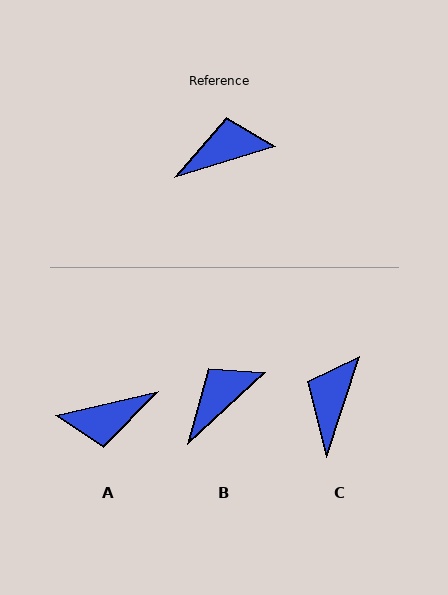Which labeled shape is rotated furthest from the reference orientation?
A, about 177 degrees away.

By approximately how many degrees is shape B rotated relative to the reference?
Approximately 25 degrees counter-clockwise.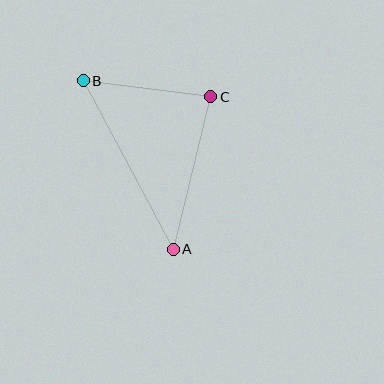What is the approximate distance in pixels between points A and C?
The distance between A and C is approximately 157 pixels.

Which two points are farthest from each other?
Points A and B are farthest from each other.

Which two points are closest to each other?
Points B and C are closest to each other.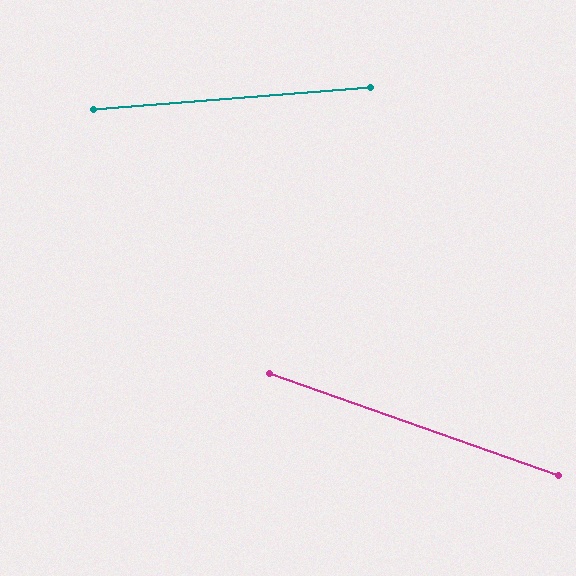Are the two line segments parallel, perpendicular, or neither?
Neither parallel nor perpendicular — they differ by about 24°.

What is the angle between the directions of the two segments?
Approximately 24 degrees.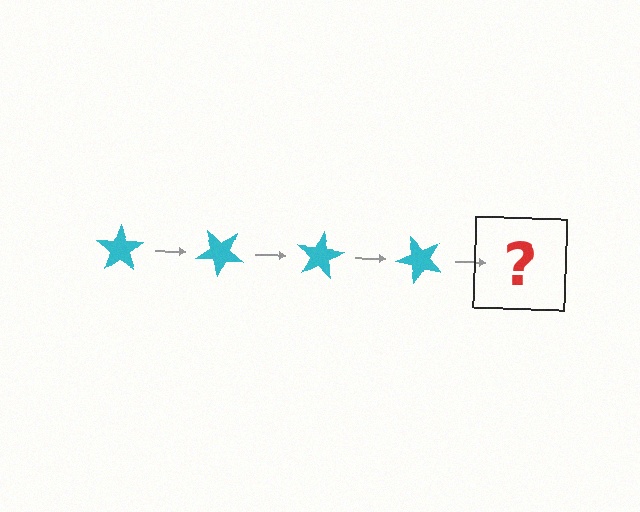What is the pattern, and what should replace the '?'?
The pattern is that the star rotates 40 degrees each step. The '?' should be a cyan star rotated 160 degrees.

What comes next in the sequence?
The next element should be a cyan star rotated 160 degrees.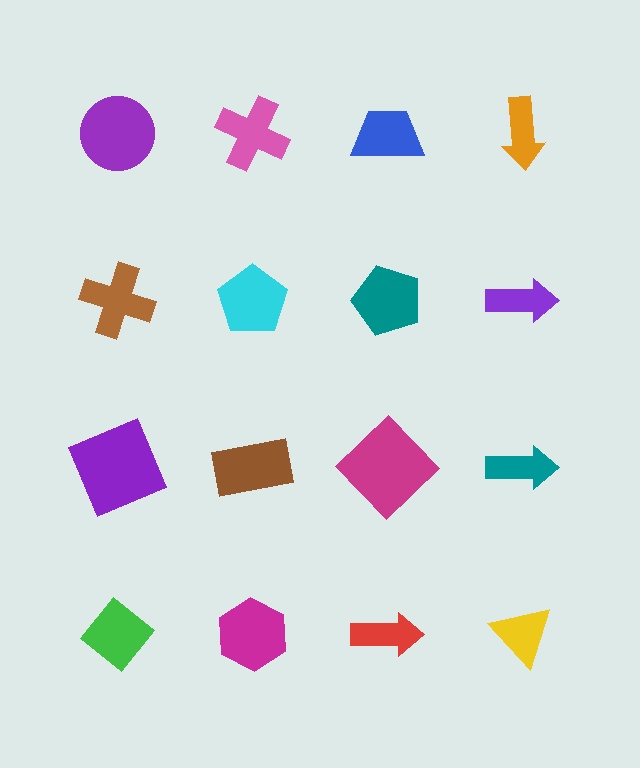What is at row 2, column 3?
A teal pentagon.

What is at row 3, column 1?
A purple square.